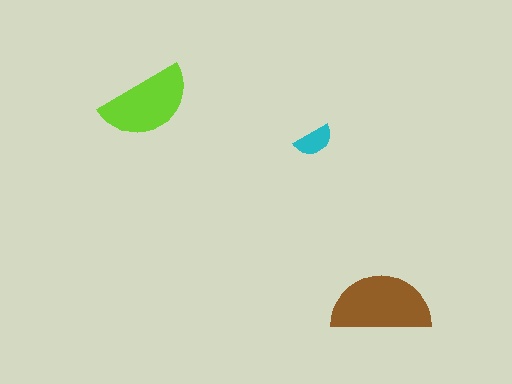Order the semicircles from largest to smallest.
the brown one, the lime one, the cyan one.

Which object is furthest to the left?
The lime semicircle is leftmost.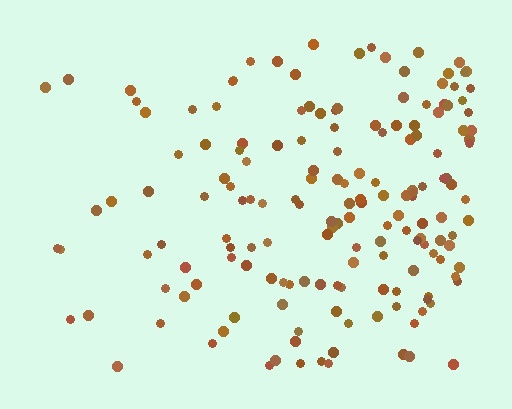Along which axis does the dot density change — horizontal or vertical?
Horizontal.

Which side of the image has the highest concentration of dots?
The right.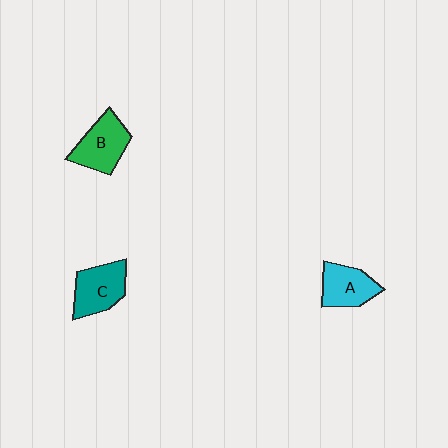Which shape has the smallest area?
Shape A (cyan).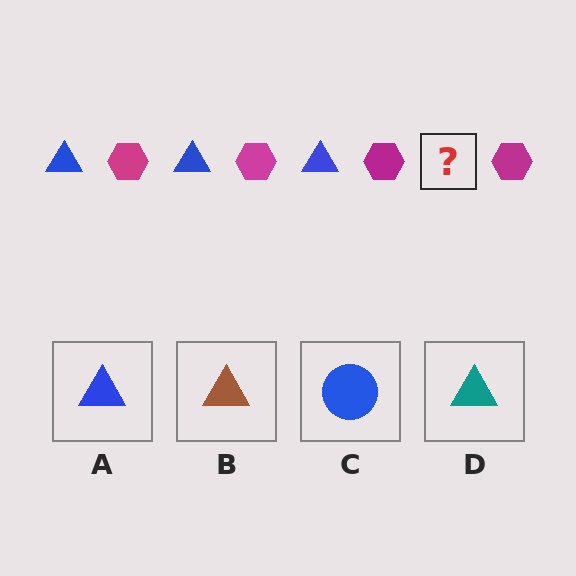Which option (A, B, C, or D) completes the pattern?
A.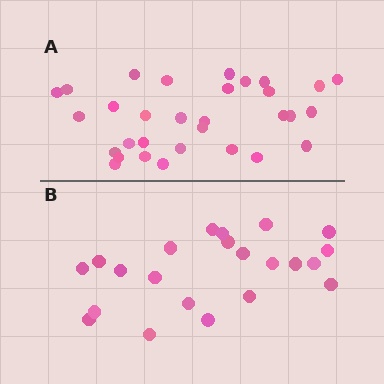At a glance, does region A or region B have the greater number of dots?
Region A (the top region) has more dots.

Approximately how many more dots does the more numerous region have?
Region A has roughly 8 or so more dots than region B.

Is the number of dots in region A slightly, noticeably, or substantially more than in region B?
Region A has noticeably more, but not dramatically so. The ratio is roughly 1.4 to 1.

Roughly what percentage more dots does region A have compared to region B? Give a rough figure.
About 40% more.